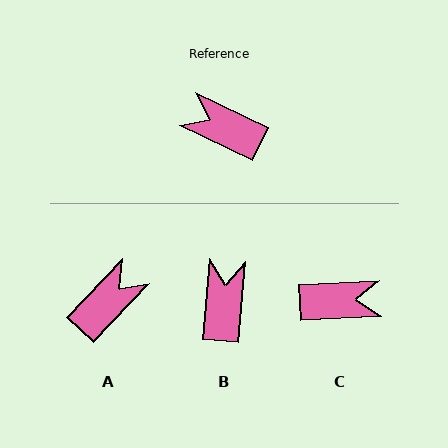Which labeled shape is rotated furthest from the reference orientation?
C, about 152 degrees away.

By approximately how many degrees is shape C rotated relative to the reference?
Approximately 152 degrees clockwise.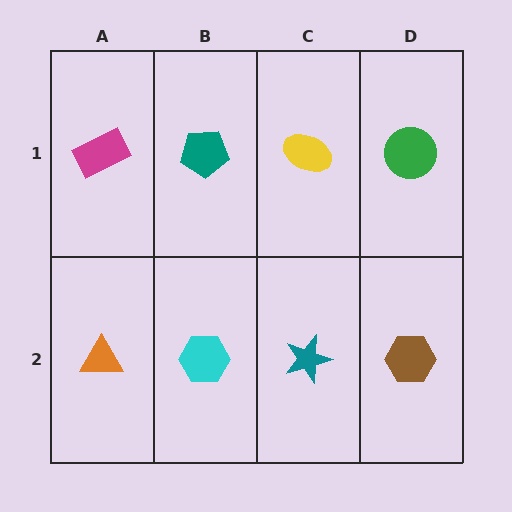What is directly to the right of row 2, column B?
A teal star.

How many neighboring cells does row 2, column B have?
3.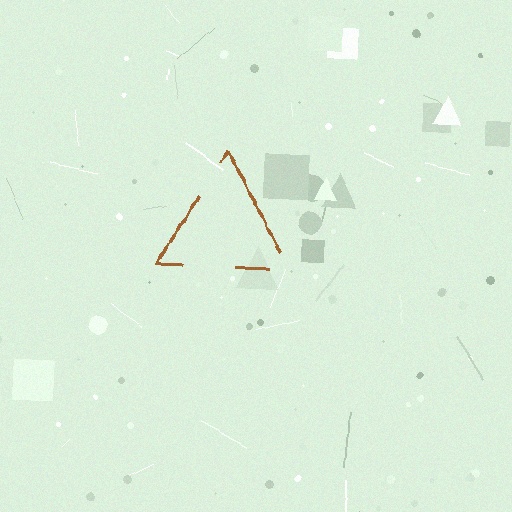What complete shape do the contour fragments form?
The contour fragments form a triangle.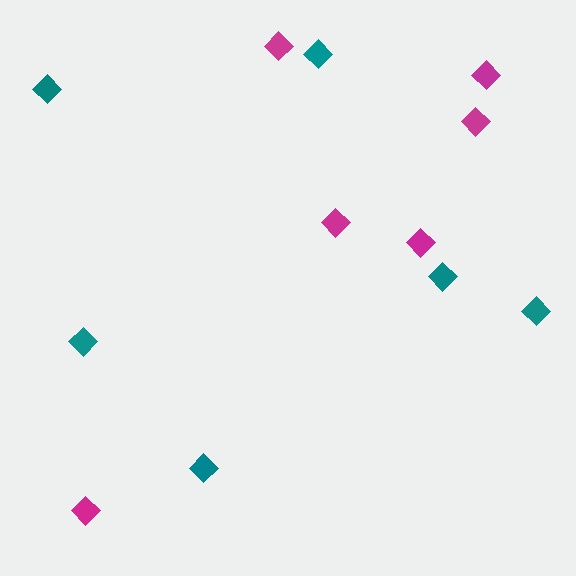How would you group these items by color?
There are 2 groups: one group of magenta diamonds (6) and one group of teal diamonds (6).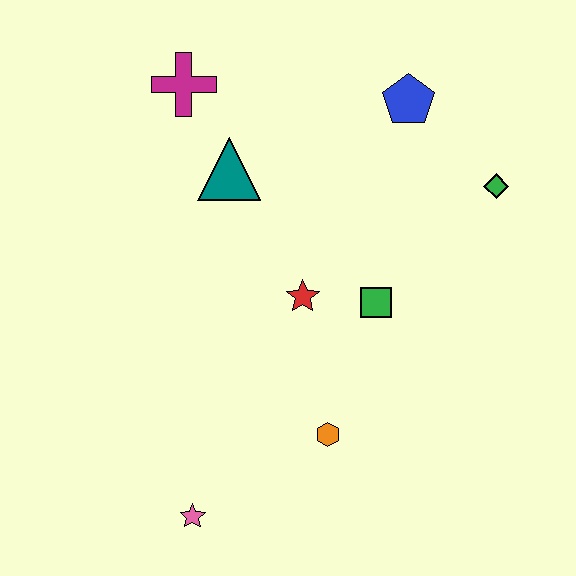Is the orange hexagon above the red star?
No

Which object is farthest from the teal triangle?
The pink star is farthest from the teal triangle.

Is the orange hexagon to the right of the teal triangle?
Yes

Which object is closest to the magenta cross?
The teal triangle is closest to the magenta cross.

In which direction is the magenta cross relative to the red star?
The magenta cross is above the red star.